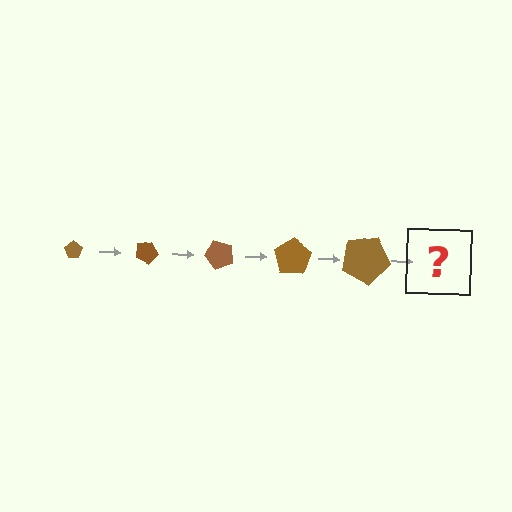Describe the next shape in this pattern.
It should be a pentagon, larger than the previous one and rotated 125 degrees from the start.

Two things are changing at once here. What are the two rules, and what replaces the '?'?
The two rules are that the pentagon grows larger each step and it rotates 25 degrees each step. The '?' should be a pentagon, larger than the previous one and rotated 125 degrees from the start.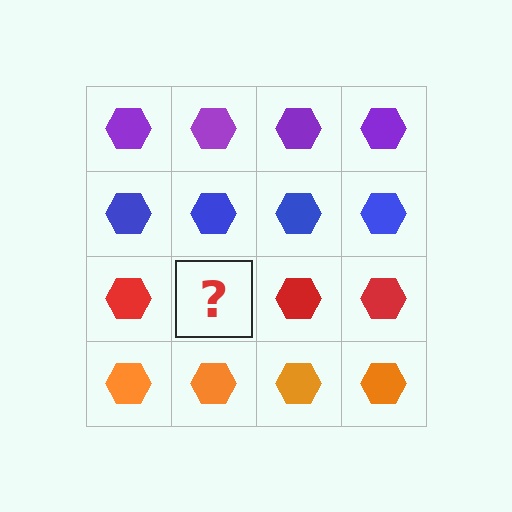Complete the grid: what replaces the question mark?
The question mark should be replaced with a red hexagon.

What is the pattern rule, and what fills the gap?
The rule is that each row has a consistent color. The gap should be filled with a red hexagon.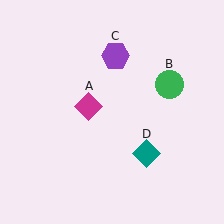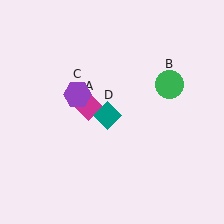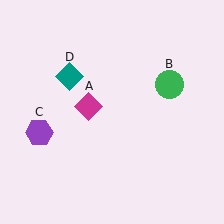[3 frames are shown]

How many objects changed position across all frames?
2 objects changed position: purple hexagon (object C), teal diamond (object D).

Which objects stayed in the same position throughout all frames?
Magenta diamond (object A) and green circle (object B) remained stationary.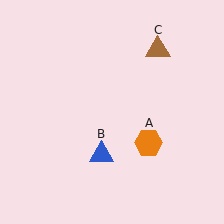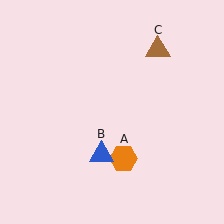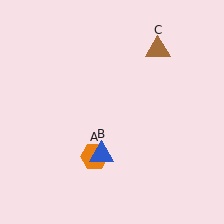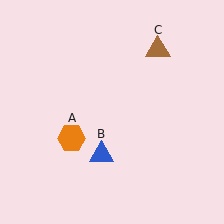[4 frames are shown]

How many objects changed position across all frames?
1 object changed position: orange hexagon (object A).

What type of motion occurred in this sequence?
The orange hexagon (object A) rotated clockwise around the center of the scene.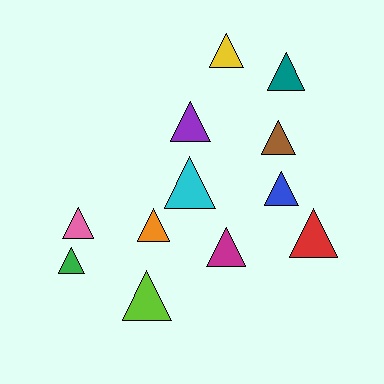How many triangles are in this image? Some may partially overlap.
There are 12 triangles.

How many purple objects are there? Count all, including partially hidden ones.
There is 1 purple object.